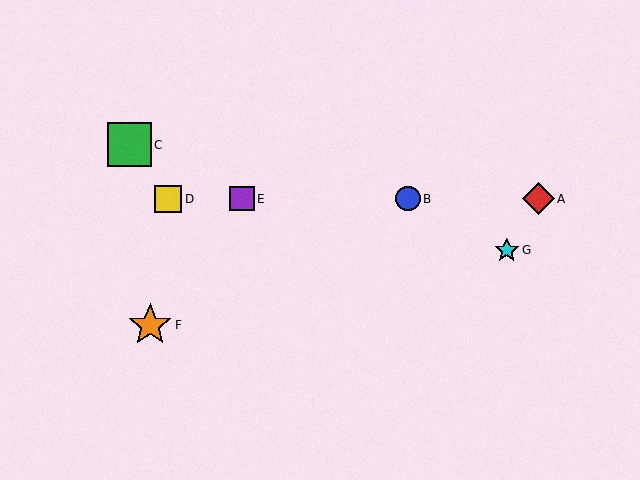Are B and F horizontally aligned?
No, B is at y≈199 and F is at y≈325.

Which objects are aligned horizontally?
Objects A, B, D, E are aligned horizontally.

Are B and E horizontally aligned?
Yes, both are at y≈199.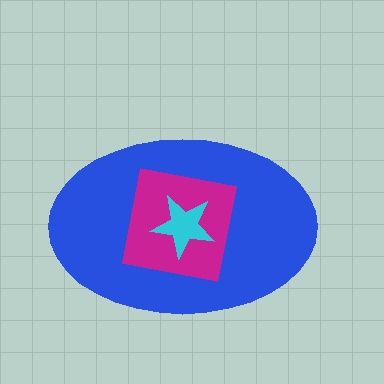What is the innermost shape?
The cyan star.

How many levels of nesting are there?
3.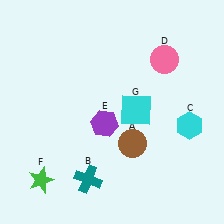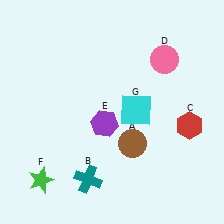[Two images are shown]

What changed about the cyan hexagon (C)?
In Image 1, C is cyan. In Image 2, it changed to red.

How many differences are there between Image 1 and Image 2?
There is 1 difference between the two images.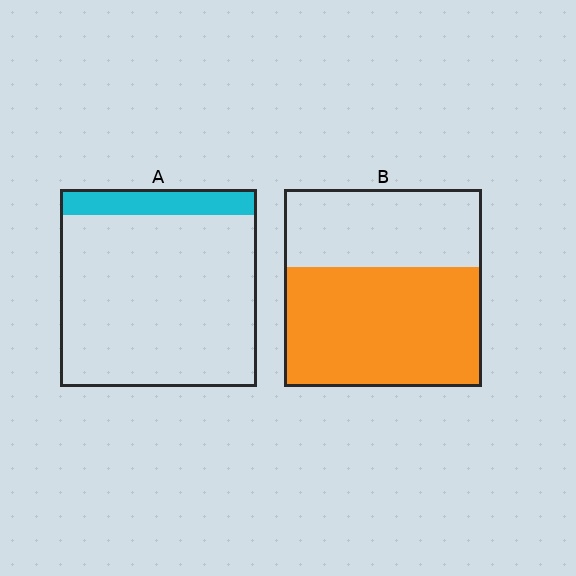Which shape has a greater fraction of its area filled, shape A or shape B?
Shape B.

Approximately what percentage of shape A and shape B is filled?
A is approximately 15% and B is approximately 60%.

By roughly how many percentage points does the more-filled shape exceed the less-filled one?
By roughly 45 percentage points (B over A).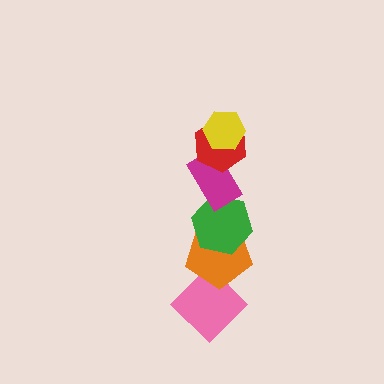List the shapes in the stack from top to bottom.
From top to bottom: the yellow hexagon, the red hexagon, the magenta rectangle, the green hexagon, the orange pentagon, the pink diamond.